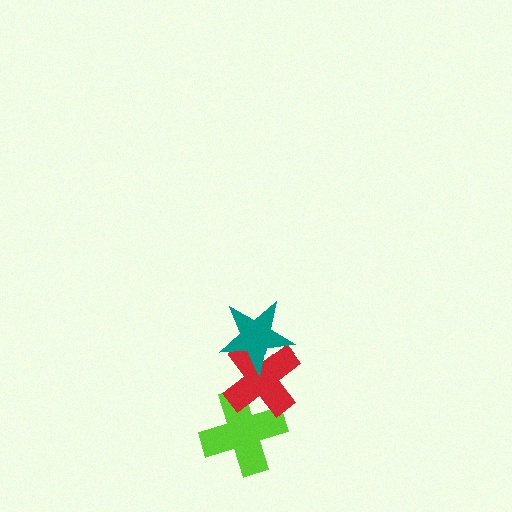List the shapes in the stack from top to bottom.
From top to bottom: the teal star, the red cross, the lime cross.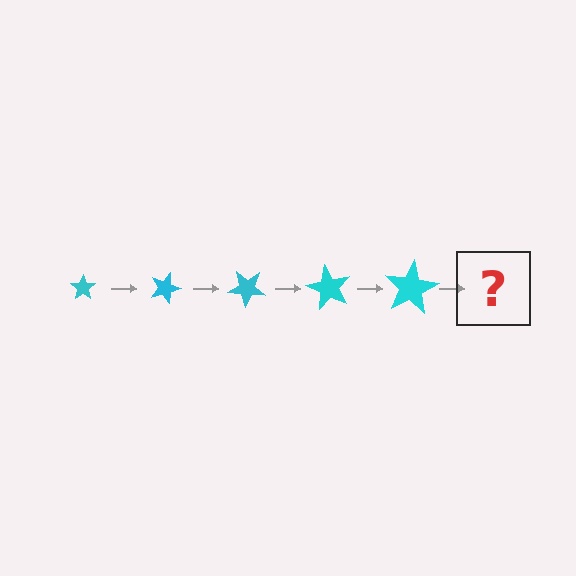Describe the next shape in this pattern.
It should be a star, larger than the previous one and rotated 100 degrees from the start.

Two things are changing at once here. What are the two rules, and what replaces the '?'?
The two rules are that the star grows larger each step and it rotates 20 degrees each step. The '?' should be a star, larger than the previous one and rotated 100 degrees from the start.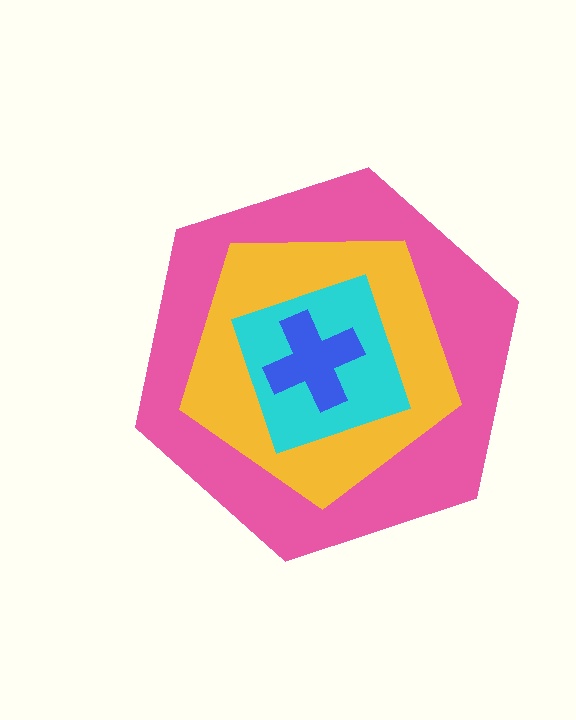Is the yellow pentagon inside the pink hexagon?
Yes.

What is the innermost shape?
The blue cross.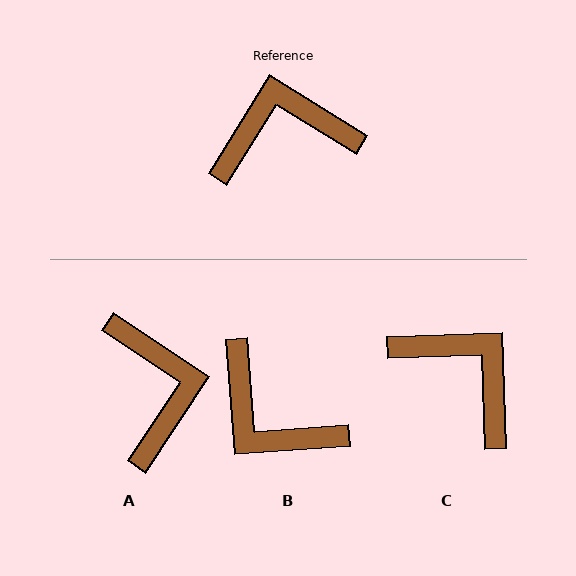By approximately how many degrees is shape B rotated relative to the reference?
Approximately 126 degrees counter-clockwise.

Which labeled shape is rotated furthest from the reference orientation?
B, about 126 degrees away.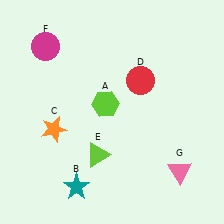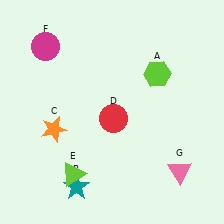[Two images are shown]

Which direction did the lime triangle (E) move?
The lime triangle (E) moved left.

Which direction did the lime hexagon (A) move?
The lime hexagon (A) moved right.